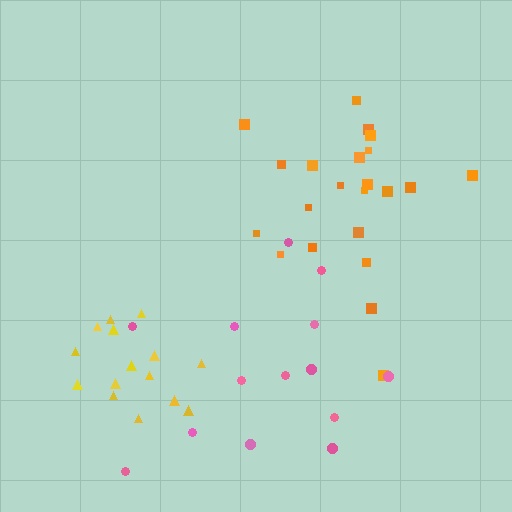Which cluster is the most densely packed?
Yellow.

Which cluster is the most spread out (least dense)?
Pink.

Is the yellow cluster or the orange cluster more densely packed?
Yellow.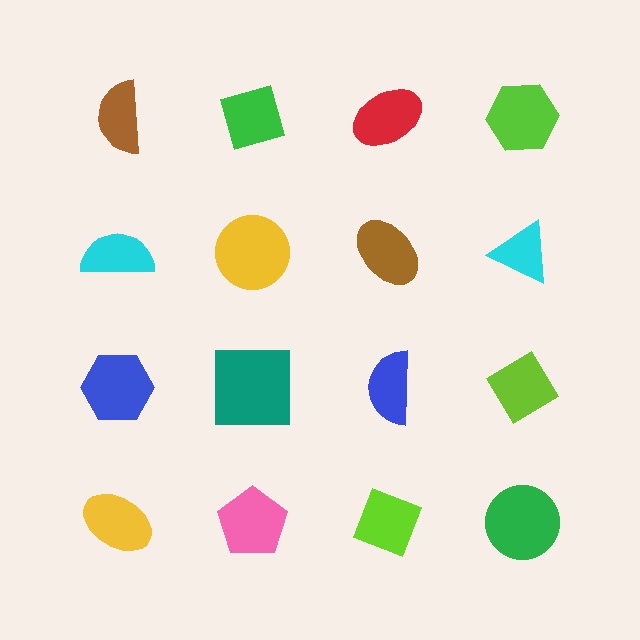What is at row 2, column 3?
A brown ellipse.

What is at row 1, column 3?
A red ellipse.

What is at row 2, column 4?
A cyan triangle.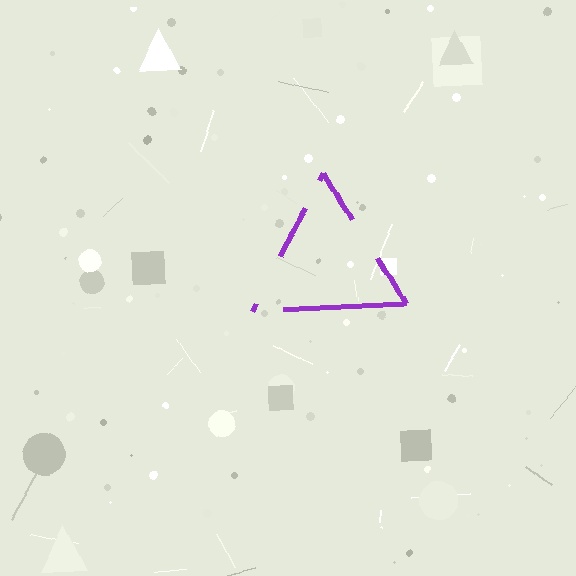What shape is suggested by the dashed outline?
The dashed outline suggests a triangle.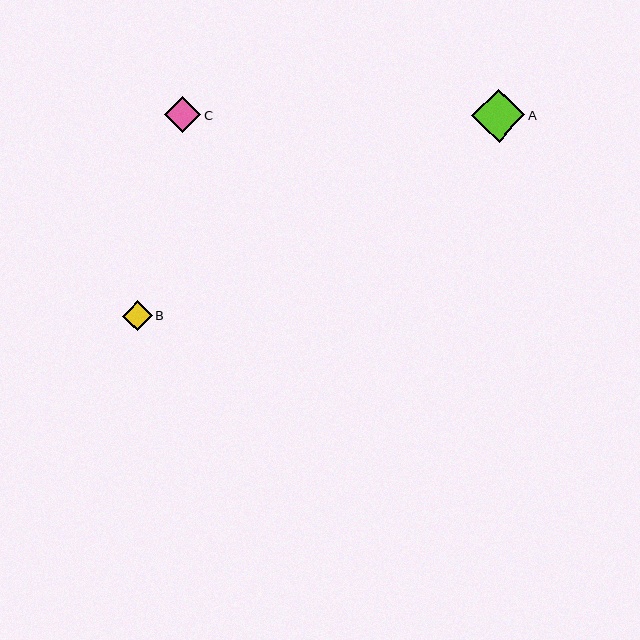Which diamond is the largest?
Diamond A is the largest with a size of approximately 53 pixels.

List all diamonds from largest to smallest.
From largest to smallest: A, C, B.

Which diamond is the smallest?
Diamond B is the smallest with a size of approximately 30 pixels.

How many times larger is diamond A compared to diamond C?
Diamond A is approximately 1.5 times the size of diamond C.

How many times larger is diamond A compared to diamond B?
Diamond A is approximately 1.8 times the size of diamond B.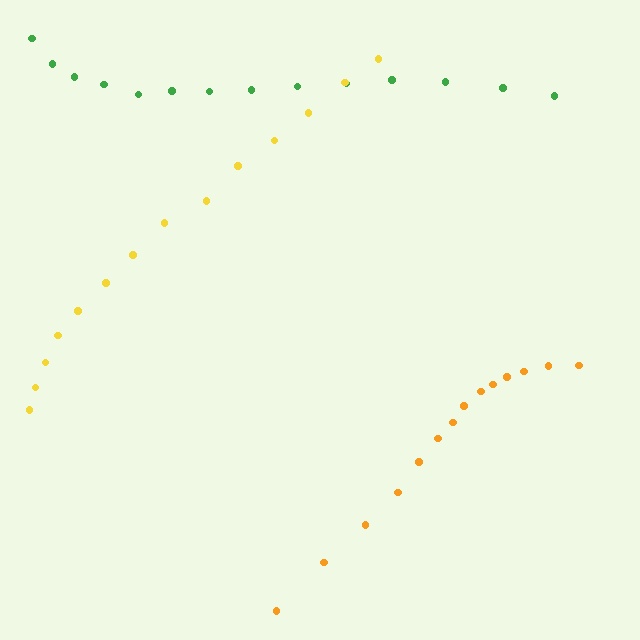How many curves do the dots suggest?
There are 3 distinct paths.